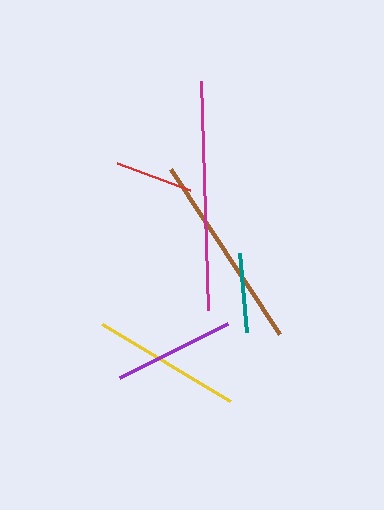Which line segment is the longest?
The magenta line is the longest at approximately 229 pixels.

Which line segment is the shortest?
The red line is the shortest at approximately 77 pixels.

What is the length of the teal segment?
The teal segment is approximately 80 pixels long.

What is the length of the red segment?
The red segment is approximately 77 pixels long.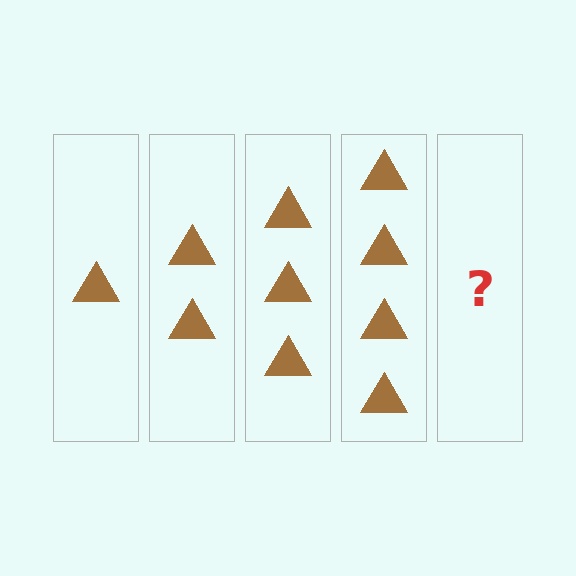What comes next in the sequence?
The next element should be 5 triangles.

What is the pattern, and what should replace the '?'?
The pattern is that each step adds one more triangle. The '?' should be 5 triangles.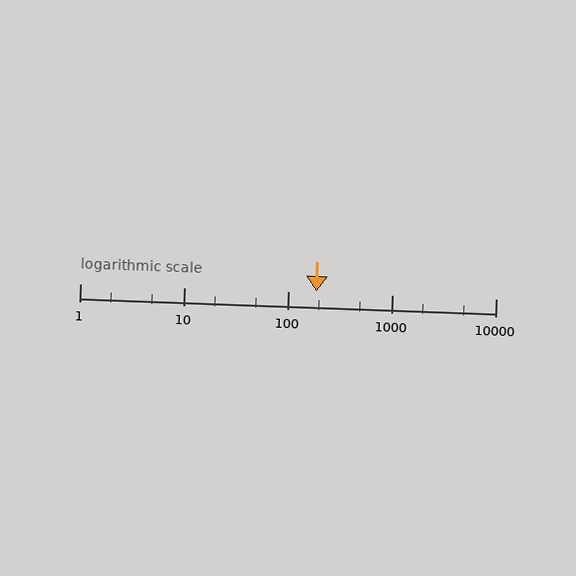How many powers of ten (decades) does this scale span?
The scale spans 4 decades, from 1 to 10000.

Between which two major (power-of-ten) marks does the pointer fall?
The pointer is between 100 and 1000.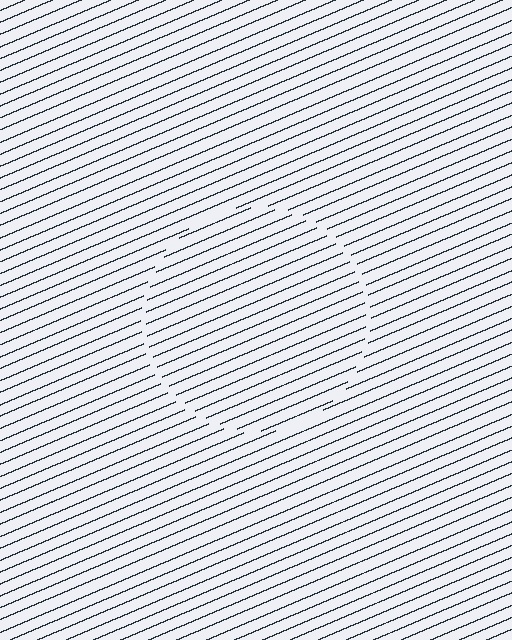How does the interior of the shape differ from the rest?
The interior of the shape contains the same grating, shifted by half a period — the contour is defined by the phase discontinuity where line-ends from the inner and outer gratings abut.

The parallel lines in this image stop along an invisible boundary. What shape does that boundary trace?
An illusory circle. The interior of the shape contains the same grating, shifted by half a period — the contour is defined by the phase discontinuity where line-ends from the inner and outer gratings abut.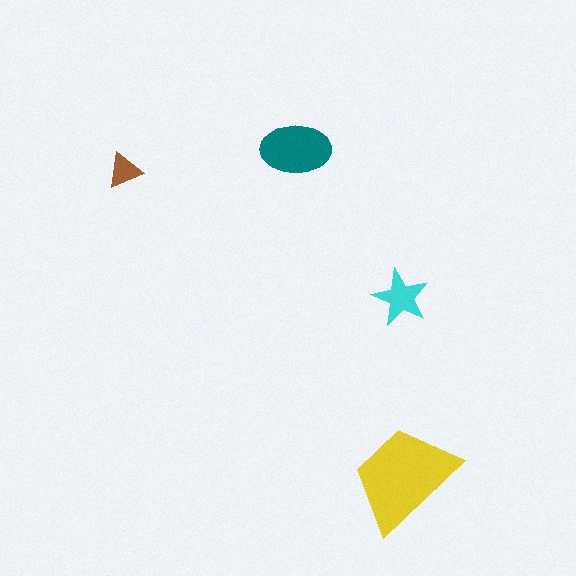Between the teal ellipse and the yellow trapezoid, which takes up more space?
The yellow trapezoid.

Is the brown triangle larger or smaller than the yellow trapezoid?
Smaller.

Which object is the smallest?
The brown triangle.